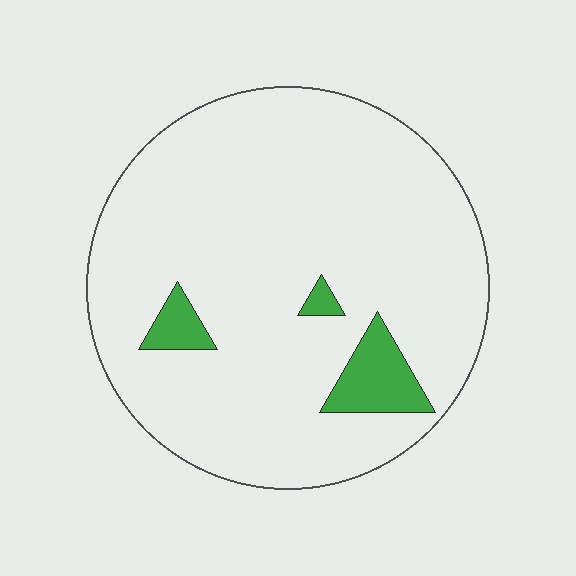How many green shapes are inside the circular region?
3.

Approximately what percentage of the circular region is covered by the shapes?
Approximately 10%.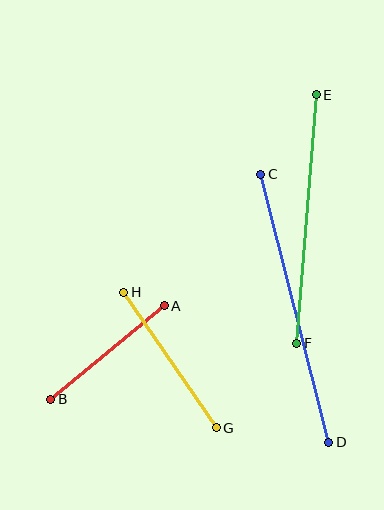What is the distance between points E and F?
The distance is approximately 249 pixels.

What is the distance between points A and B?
The distance is approximately 147 pixels.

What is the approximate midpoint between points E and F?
The midpoint is at approximately (307, 219) pixels.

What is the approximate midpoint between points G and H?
The midpoint is at approximately (170, 360) pixels.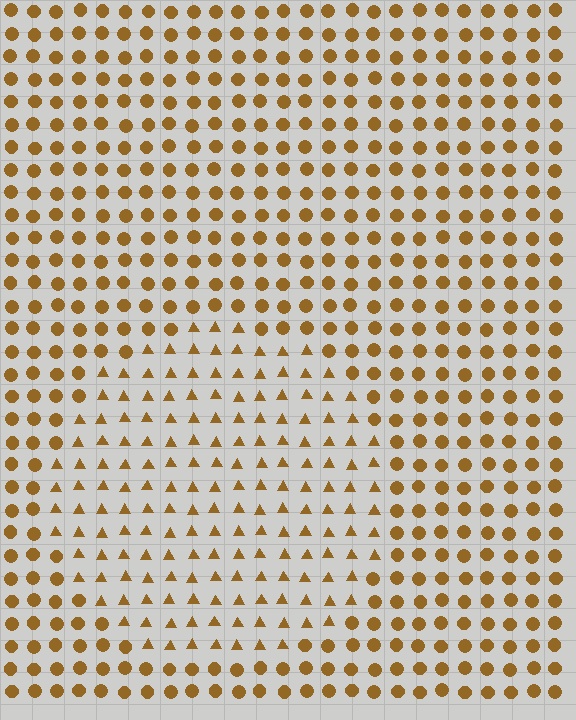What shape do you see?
I see a circle.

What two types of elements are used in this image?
The image uses triangles inside the circle region and circles outside it.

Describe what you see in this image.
The image is filled with small brown elements arranged in a uniform grid. A circle-shaped region contains triangles, while the surrounding area contains circles. The boundary is defined purely by the change in element shape.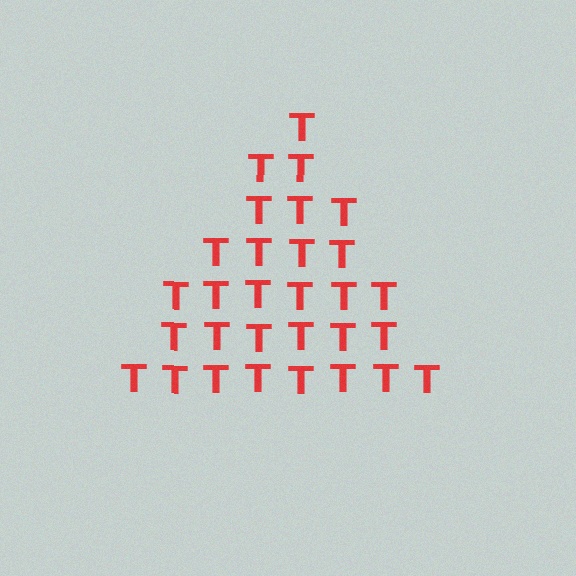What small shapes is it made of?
It is made of small letter T's.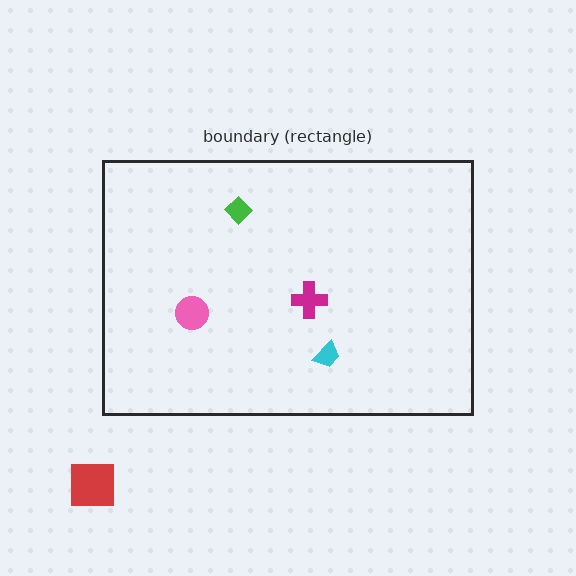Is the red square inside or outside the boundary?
Outside.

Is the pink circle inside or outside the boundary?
Inside.